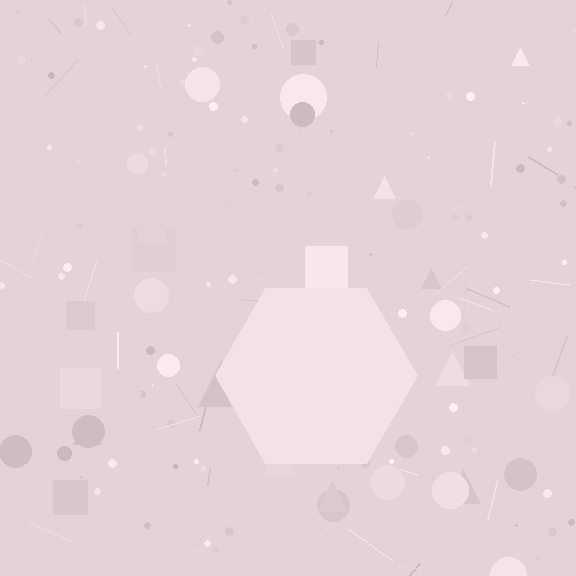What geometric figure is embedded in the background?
A hexagon is embedded in the background.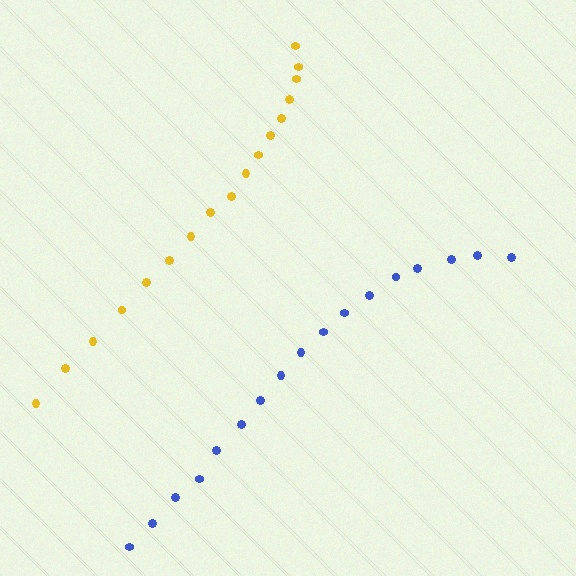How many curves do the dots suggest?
There are 2 distinct paths.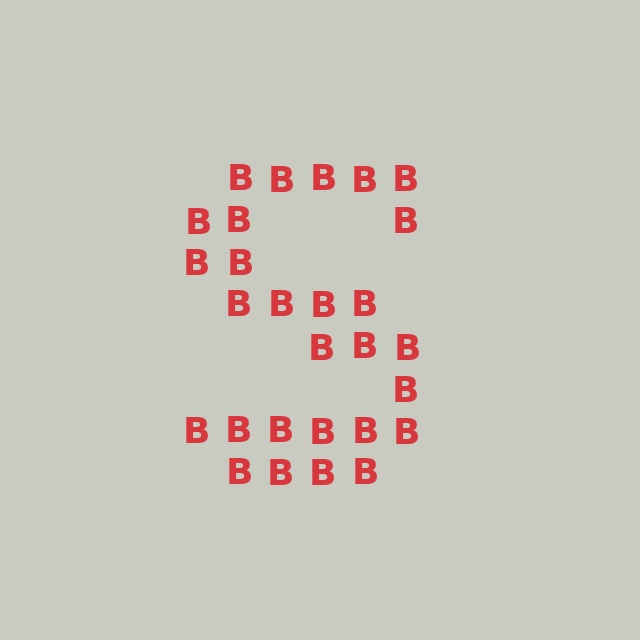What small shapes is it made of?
It is made of small letter B's.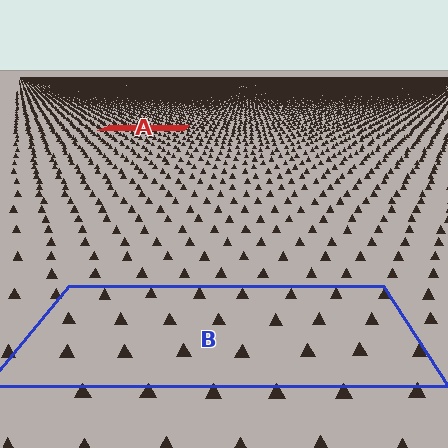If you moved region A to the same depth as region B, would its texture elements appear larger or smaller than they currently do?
They would appear larger. At a closer depth, the same texture elements are projected at a bigger on-screen size.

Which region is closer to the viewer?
Region B is closer. The texture elements there are larger and more spread out.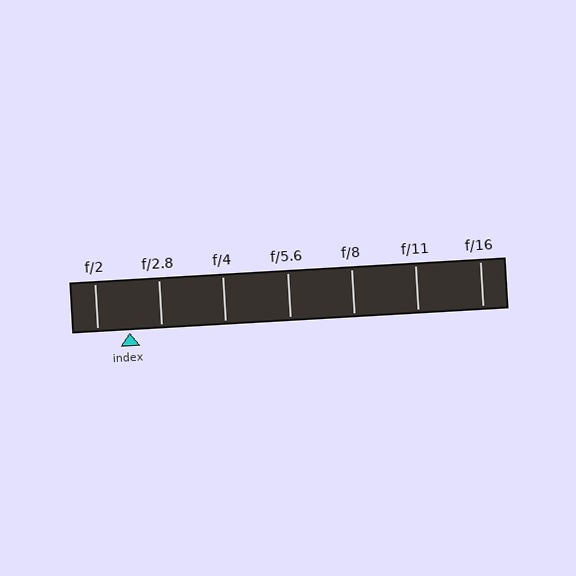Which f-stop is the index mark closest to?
The index mark is closest to f/2.8.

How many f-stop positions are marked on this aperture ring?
There are 7 f-stop positions marked.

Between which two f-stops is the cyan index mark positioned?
The index mark is between f/2 and f/2.8.